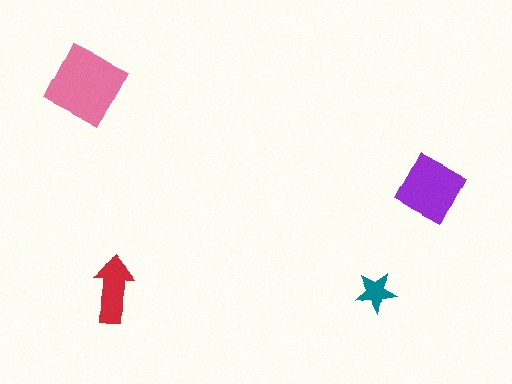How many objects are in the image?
There are 4 objects in the image.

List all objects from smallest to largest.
The teal star, the red arrow, the purple diamond, the pink square.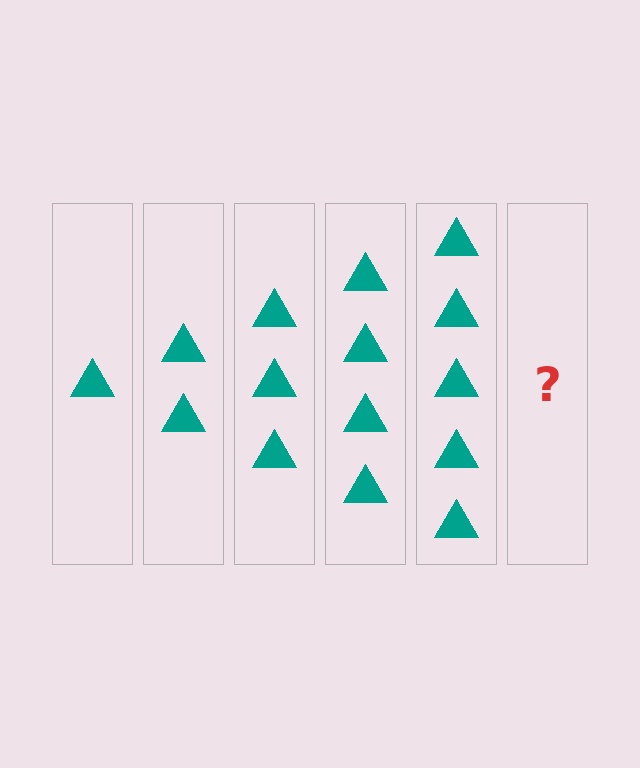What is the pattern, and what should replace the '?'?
The pattern is that each step adds one more triangle. The '?' should be 6 triangles.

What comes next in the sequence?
The next element should be 6 triangles.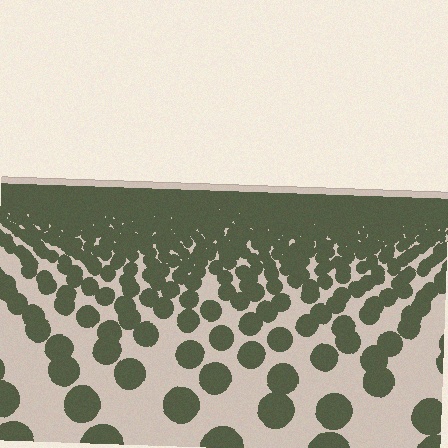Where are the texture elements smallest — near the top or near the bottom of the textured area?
Near the top.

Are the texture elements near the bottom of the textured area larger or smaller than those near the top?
Larger. Near the bottom, elements are closer to the viewer and appear at a bigger on-screen size.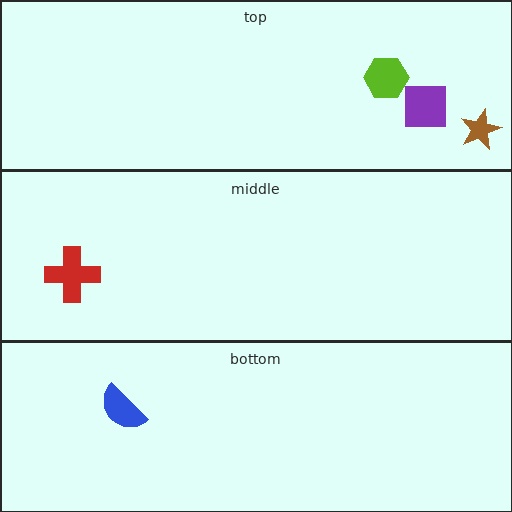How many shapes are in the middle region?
1.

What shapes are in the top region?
The brown star, the lime hexagon, the purple square.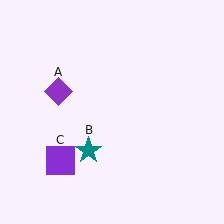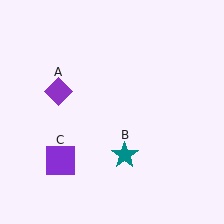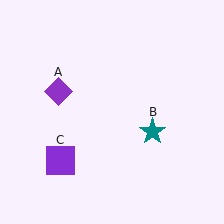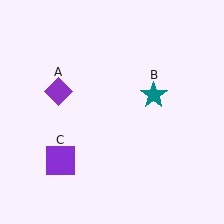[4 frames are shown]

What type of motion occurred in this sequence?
The teal star (object B) rotated counterclockwise around the center of the scene.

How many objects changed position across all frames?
1 object changed position: teal star (object B).